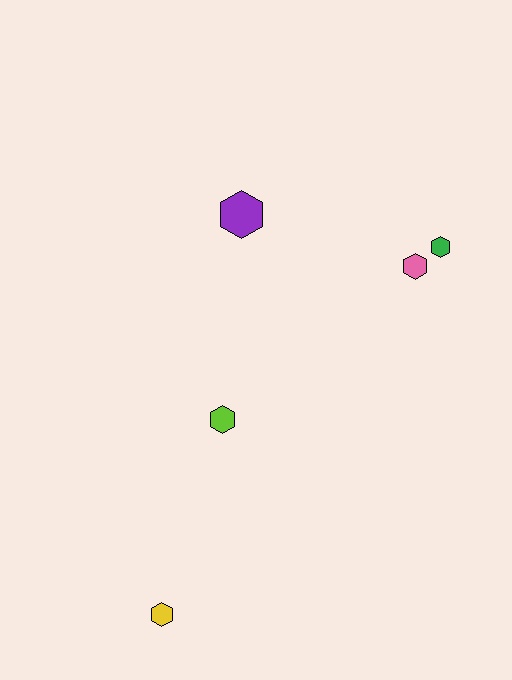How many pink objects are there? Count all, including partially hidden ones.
There is 1 pink object.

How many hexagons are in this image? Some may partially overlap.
There are 5 hexagons.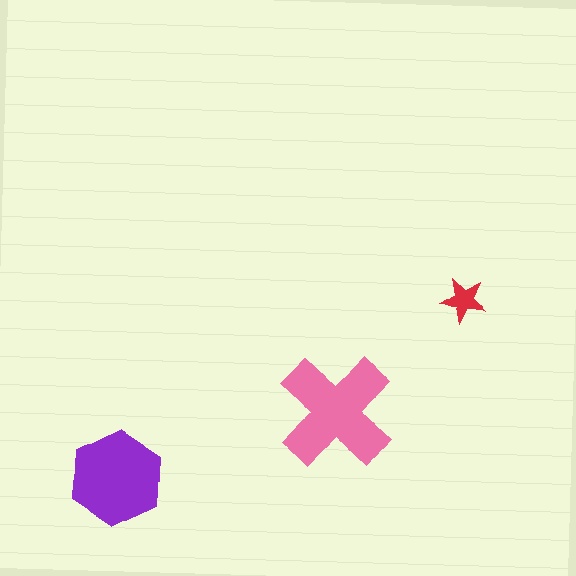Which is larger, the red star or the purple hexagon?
The purple hexagon.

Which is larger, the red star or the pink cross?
The pink cross.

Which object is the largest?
The pink cross.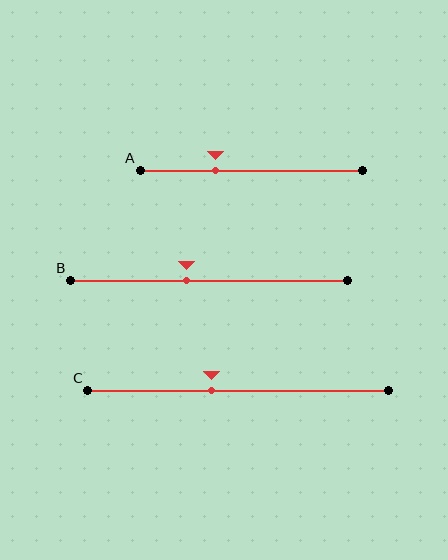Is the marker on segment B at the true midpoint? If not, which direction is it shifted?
No, the marker on segment B is shifted to the left by about 8% of the segment length.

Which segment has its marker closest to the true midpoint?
Segment B has its marker closest to the true midpoint.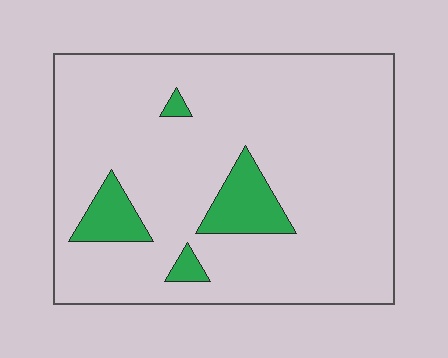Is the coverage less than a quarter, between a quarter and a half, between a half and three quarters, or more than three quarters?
Less than a quarter.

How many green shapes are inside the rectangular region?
4.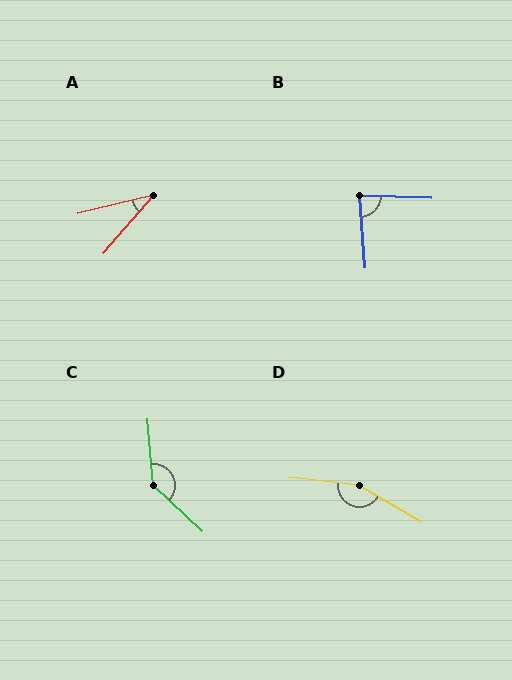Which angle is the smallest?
A, at approximately 36 degrees.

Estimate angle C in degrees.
Approximately 137 degrees.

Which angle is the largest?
D, at approximately 155 degrees.